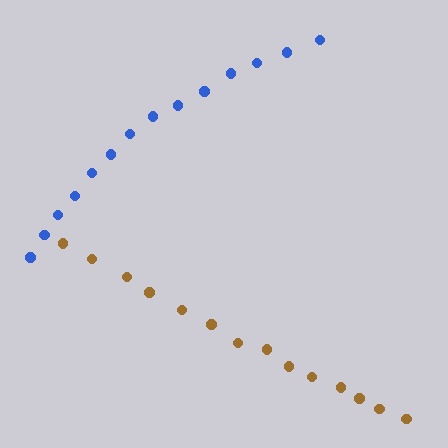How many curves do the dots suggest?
There are 2 distinct paths.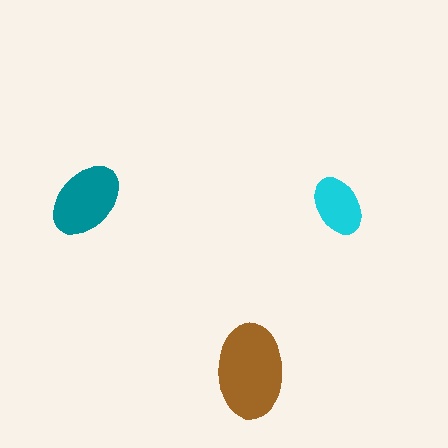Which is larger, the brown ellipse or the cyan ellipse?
The brown one.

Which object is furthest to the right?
The cyan ellipse is rightmost.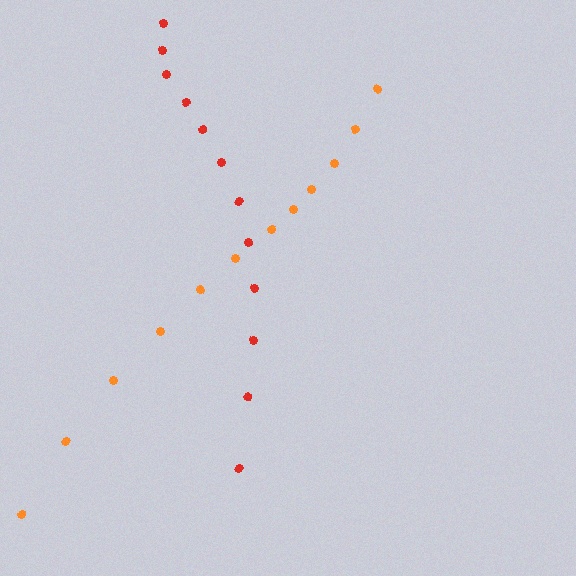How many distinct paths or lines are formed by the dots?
There are 2 distinct paths.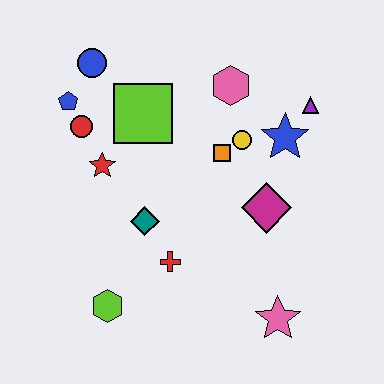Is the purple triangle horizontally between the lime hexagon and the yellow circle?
No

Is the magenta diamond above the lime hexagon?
Yes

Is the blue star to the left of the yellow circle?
No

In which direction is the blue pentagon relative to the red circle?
The blue pentagon is above the red circle.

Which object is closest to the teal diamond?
The red cross is closest to the teal diamond.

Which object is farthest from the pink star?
The blue circle is farthest from the pink star.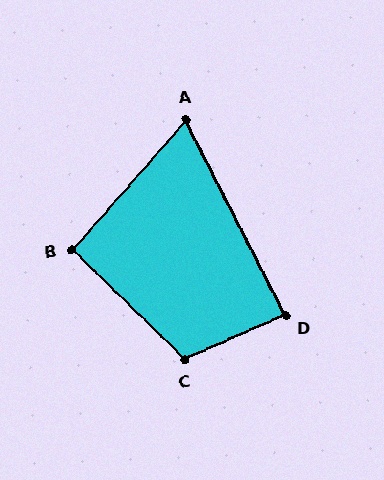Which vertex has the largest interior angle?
C, at approximately 112 degrees.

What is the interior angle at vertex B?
Approximately 93 degrees (approximately right).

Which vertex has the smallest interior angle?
A, at approximately 68 degrees.